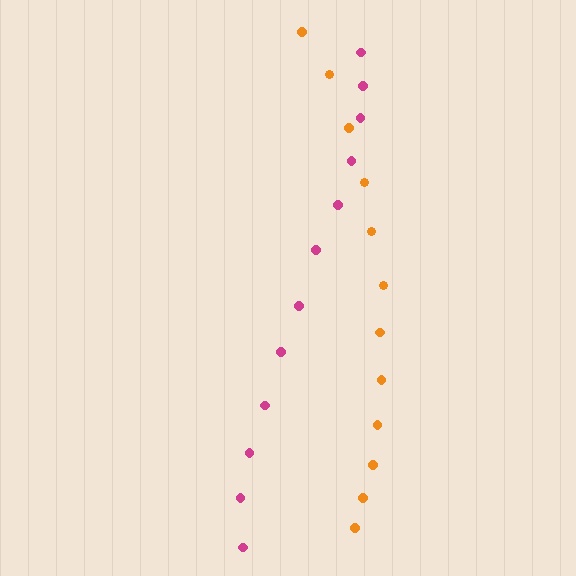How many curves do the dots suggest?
There are 2 distinct paths.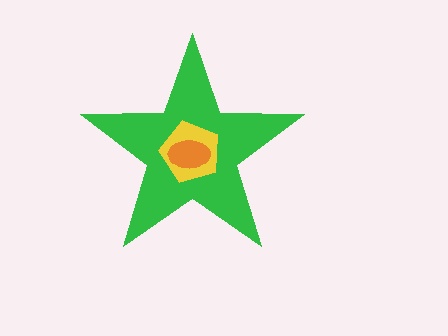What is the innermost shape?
The orange ellipse.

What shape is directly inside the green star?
The yellow pentagon.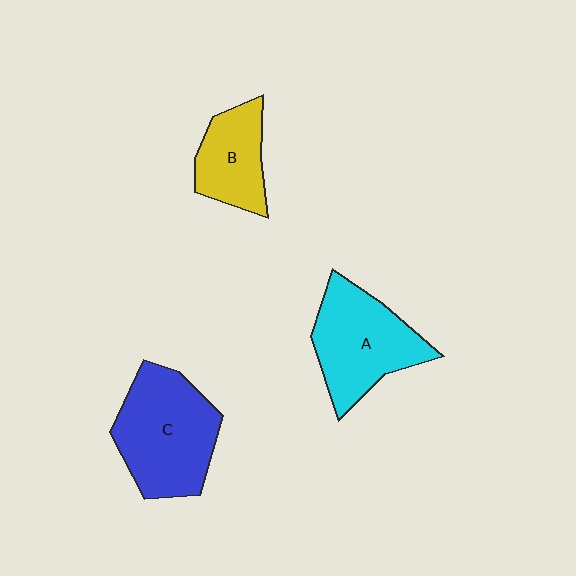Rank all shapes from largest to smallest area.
From largest to smallest: C (blue), A (cyan), B (yellow).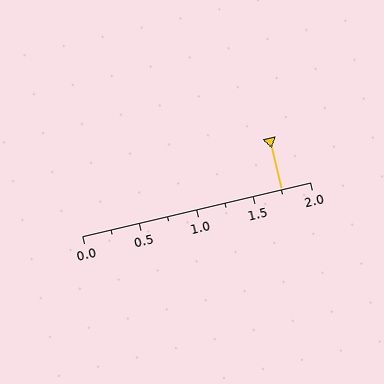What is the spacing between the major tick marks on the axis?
The major ticks are spaced 0.5 apart.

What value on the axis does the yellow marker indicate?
The marker indicates approximately 1.75.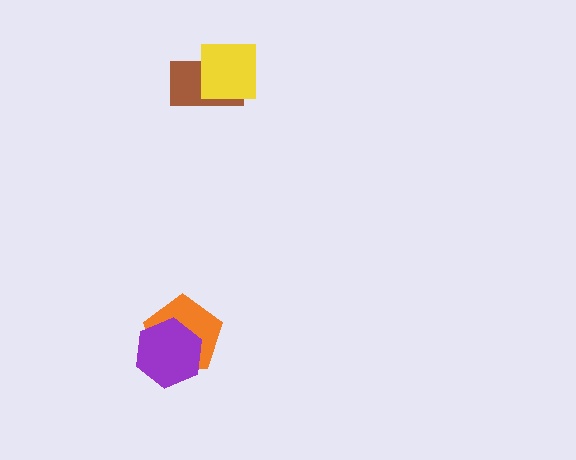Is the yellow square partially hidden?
No, no other shape covers it.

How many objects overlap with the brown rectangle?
1 object overlaps with the brown rectangle.